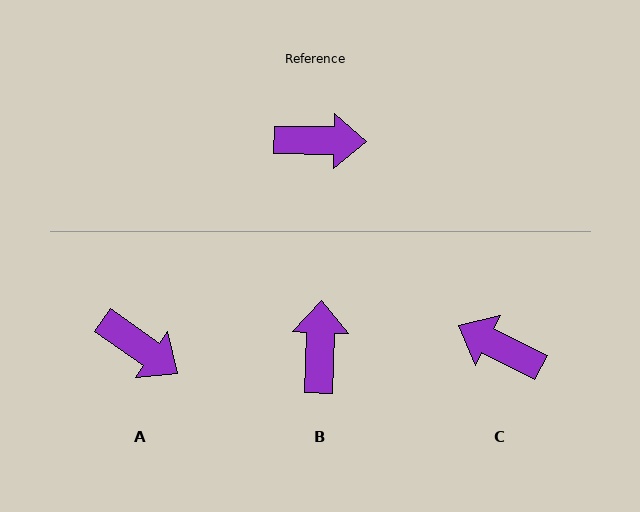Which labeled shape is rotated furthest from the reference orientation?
C, about 154 degrees away.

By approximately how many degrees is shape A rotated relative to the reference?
Approximately 34 degrees clockwise.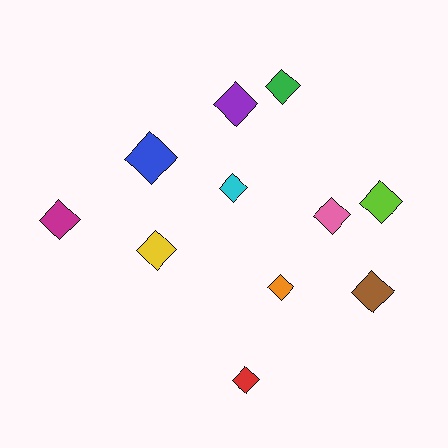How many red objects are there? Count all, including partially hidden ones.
There is 1 red object.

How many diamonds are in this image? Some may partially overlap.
There are 11 diamonds.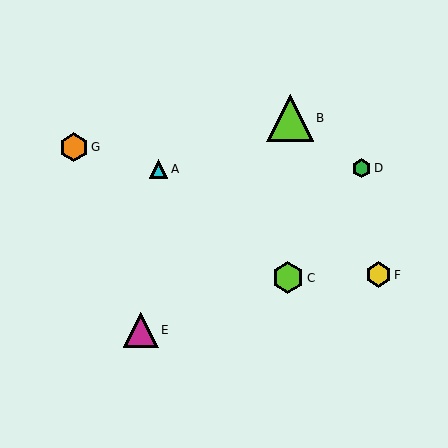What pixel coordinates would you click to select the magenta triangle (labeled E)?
Click at (141, 330) to select the magenta triangle E.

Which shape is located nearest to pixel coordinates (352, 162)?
The green hexagon (labeled D) at (362, 168) is nearest to that location.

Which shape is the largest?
The lime triangle (labeled B) is the largest.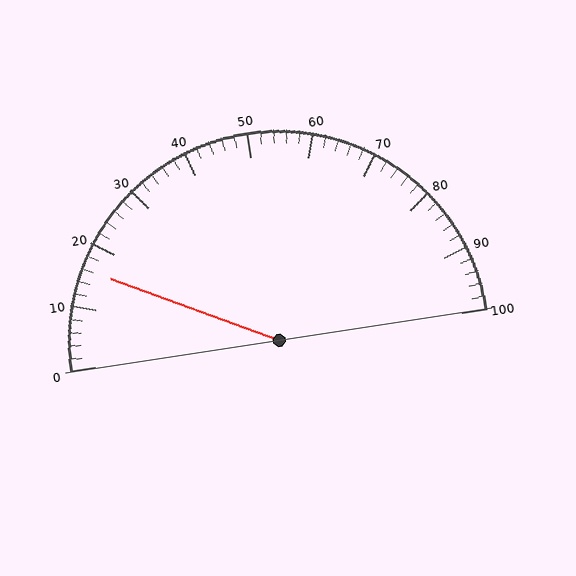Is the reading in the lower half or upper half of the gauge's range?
The reading is in the lower half of the range (0 to 100).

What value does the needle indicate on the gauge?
The needle indicates approximately 16.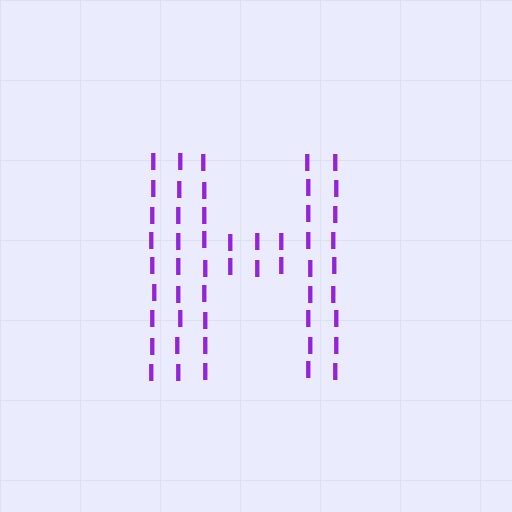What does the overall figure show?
The overall figure shows the letter H.